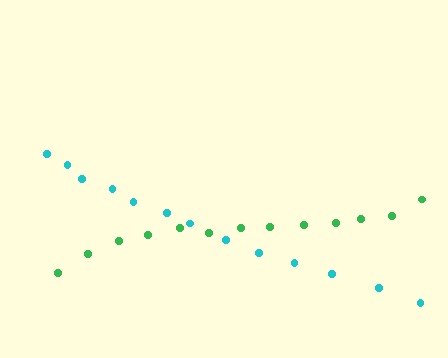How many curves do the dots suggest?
There are 2 distinct paths.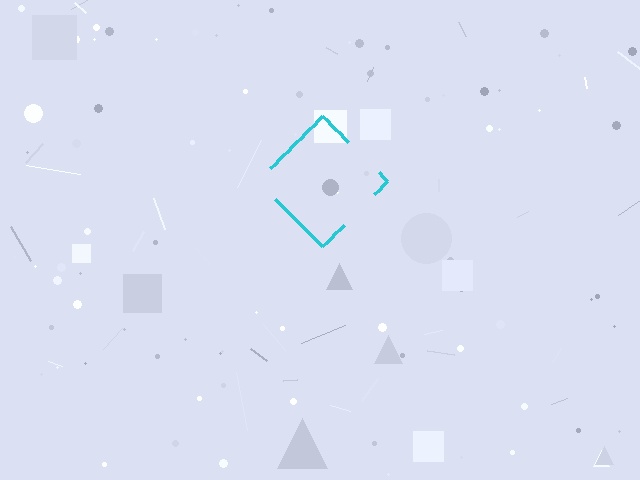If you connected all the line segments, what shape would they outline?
They would outline a diamond.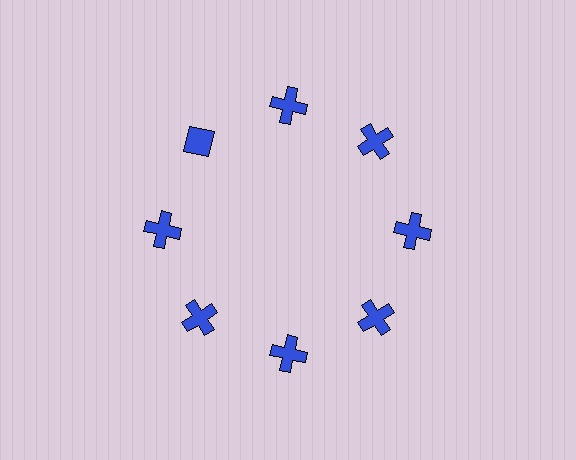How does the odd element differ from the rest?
It has a different shape: diamond instead of cross.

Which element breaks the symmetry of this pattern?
The blue diamond at roughly the 10 o'clock position breaks the symmetry. All other shapes are blue crosses.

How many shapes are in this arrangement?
There are 8 shapes arranged in a ring pattern.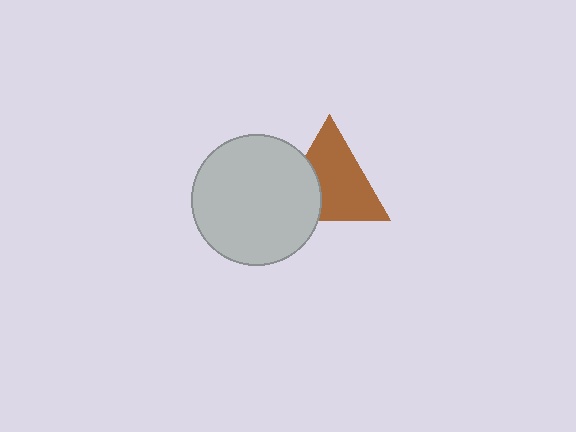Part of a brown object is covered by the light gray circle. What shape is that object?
It is a triangle.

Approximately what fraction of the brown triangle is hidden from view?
Roughly 31% of the brown triangle is hidden behind the light gray circle.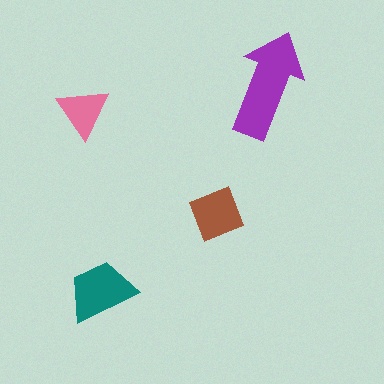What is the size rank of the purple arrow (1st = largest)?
1st.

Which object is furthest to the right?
The purple arrow is rightmost.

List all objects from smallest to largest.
The pink triangle, the brown square, the teal trapezoid, the purple arrow.